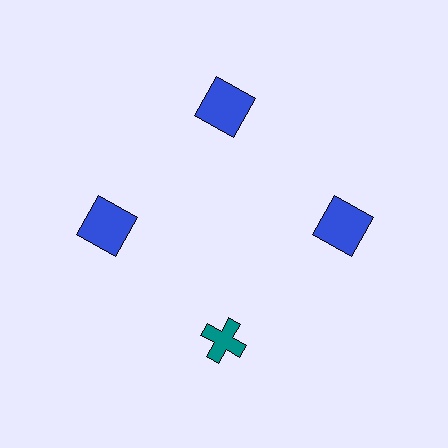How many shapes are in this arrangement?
There are 4 shapes arranged in a ring pattern.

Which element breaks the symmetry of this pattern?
The teal cross at roughly the 6 o'clock position breaks the symmetry. All other shapes are blue squares.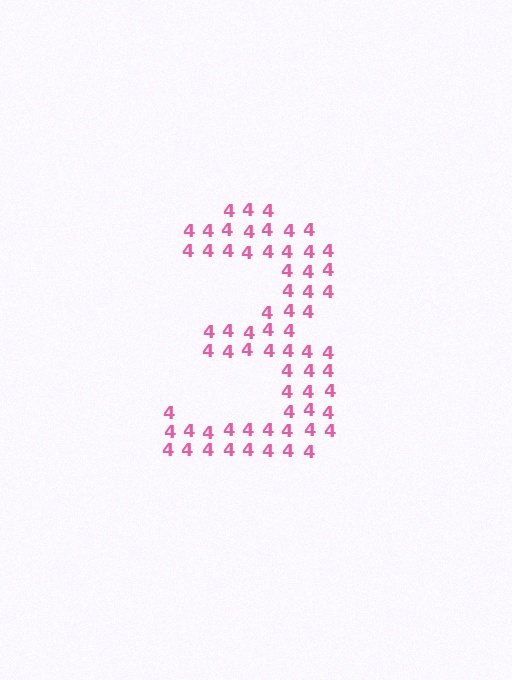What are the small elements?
The small elements are digit 4's.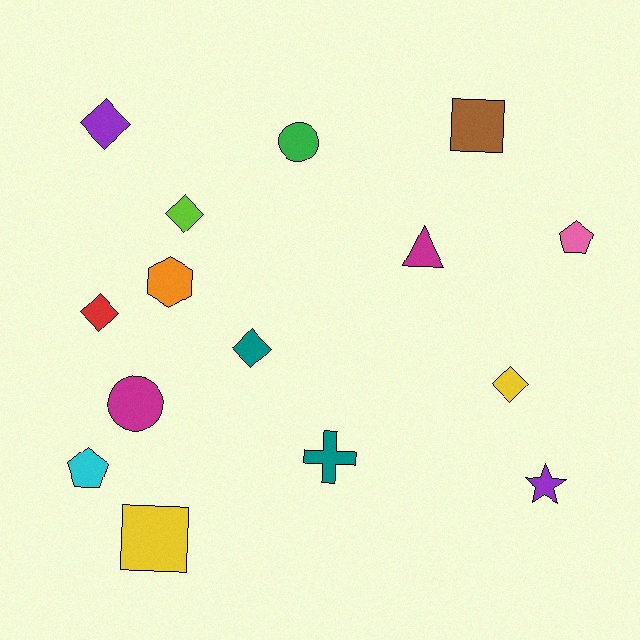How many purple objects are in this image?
There are 2 purple objects.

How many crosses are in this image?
There is 1 cross.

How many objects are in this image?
There are 15 objects.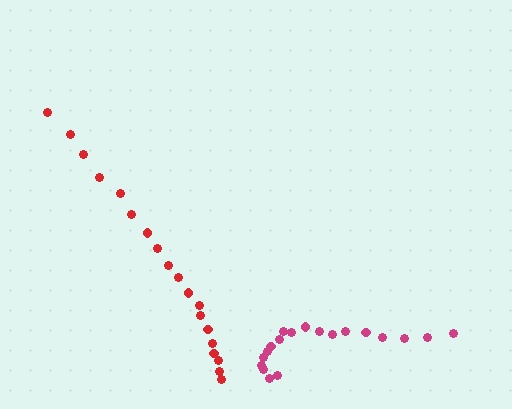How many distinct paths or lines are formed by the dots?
There are 2 distinct paths.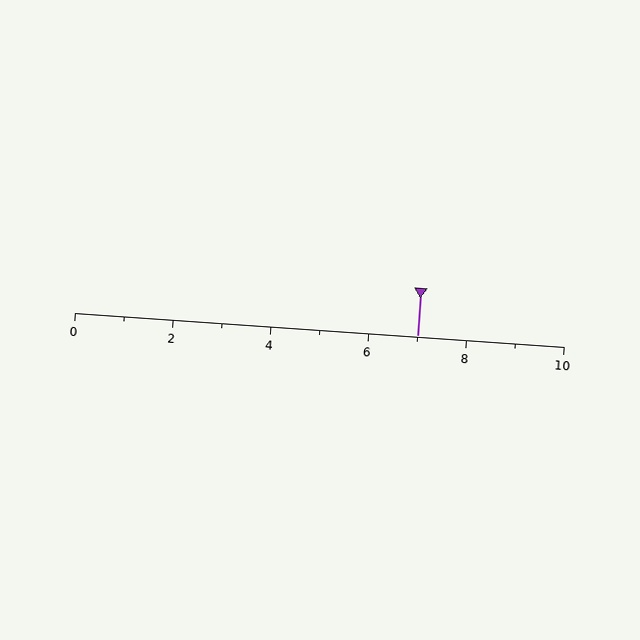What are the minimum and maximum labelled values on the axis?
The axis runs from 0 to 10.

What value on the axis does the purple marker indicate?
The marker indicates approximately 7.